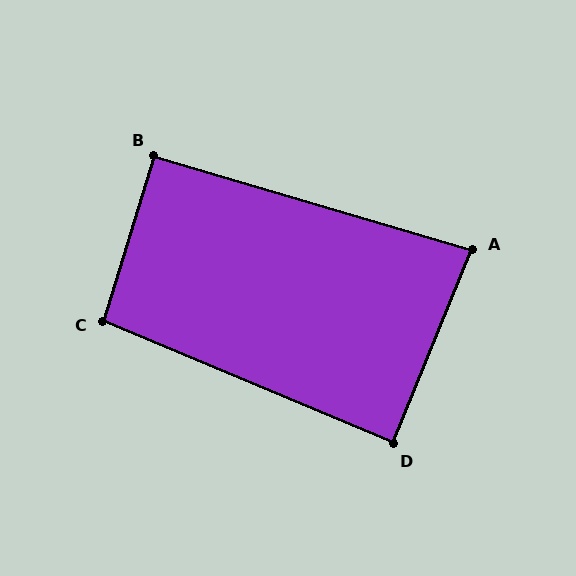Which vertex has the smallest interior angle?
A, at approximately 84 degrees.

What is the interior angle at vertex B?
Approximately 91 degrees (approximately right).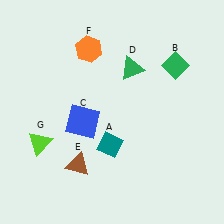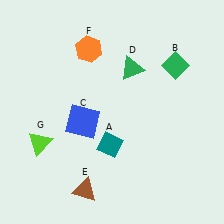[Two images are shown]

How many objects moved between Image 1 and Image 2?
1 object moved between the two images.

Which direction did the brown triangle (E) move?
The brown triangle (E) moved down.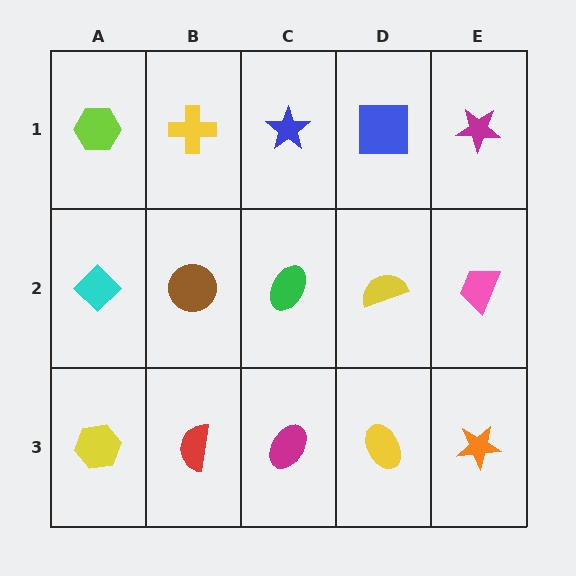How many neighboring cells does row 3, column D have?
3.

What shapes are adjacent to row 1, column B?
A brown circle (row 2, column B), a lime hexagon (row 1, column A), a blue star (row 1, column C).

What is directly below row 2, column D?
A yellow ellipse.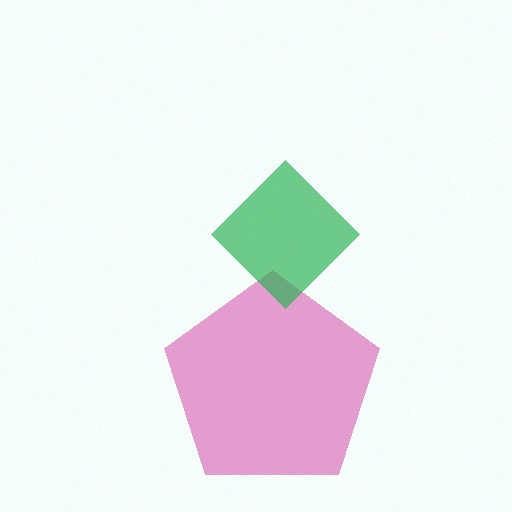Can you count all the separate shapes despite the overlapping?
Yes, there are 2 separate shapes.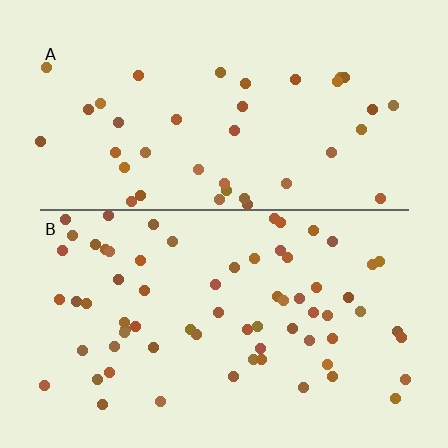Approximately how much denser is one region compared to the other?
Approximately 1.7× — region B over region A.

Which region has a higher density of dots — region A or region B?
B (the bottom).